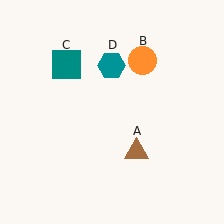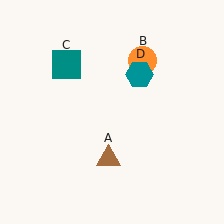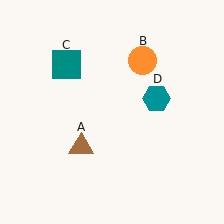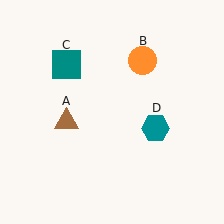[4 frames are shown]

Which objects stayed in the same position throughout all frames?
Orange circle (object B) and teal square (object C) remained stationary.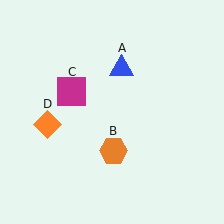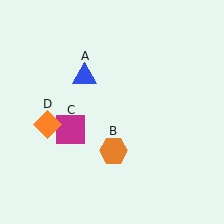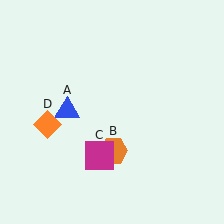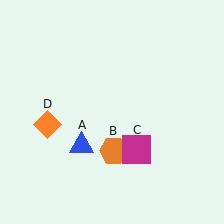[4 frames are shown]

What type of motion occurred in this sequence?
The blue triangle (object A), magenta square (object C) rotated counterclockwise around the center of the scene.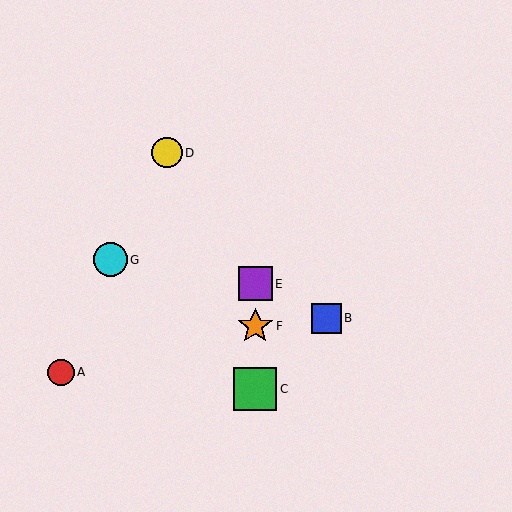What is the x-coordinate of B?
Object B is at x≈326.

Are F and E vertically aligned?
Yes, both are at x≈255.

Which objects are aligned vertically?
Objects C, E, F are aligned vertically.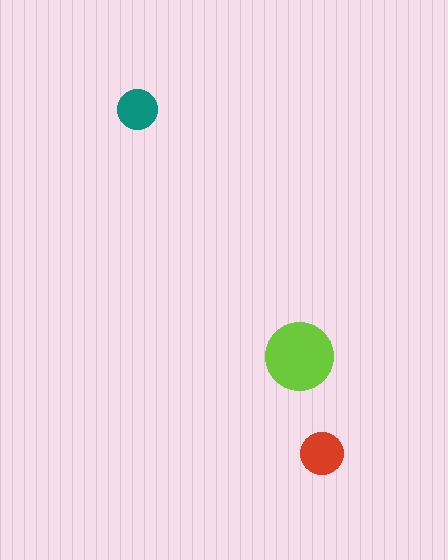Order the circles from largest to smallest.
the lime one, the red one, the teal one.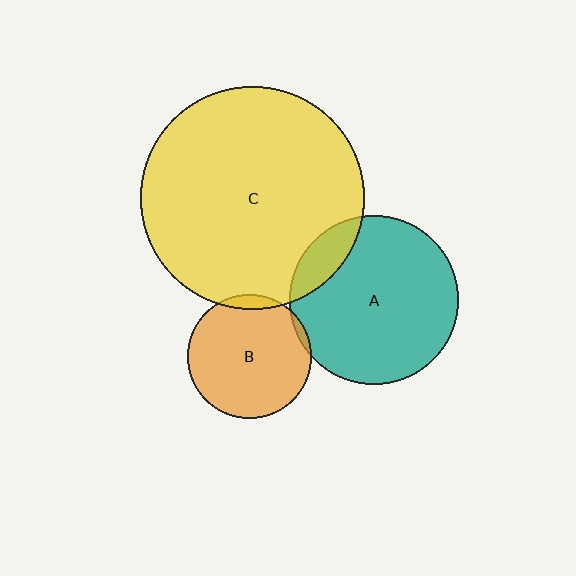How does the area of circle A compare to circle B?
Approximately 1.9 times.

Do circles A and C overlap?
Yes.